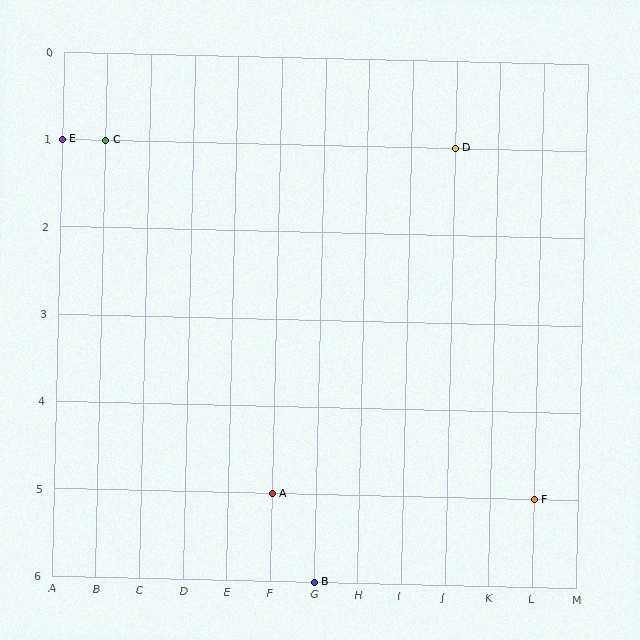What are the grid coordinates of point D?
Point D is at grid coordinates (J, 1).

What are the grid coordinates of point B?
Point B is at grid coordinates (G, 6).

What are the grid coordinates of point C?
Point C is at grid coordinates (B, 1).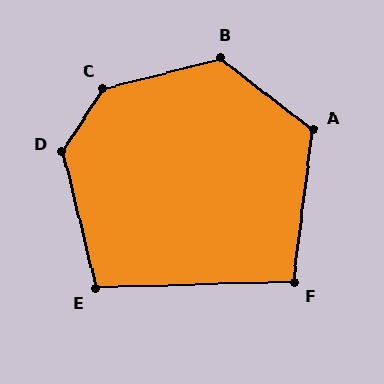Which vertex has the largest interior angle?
C, at approximately 138 degrees.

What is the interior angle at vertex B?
Approximately 128 degrees (obtuse).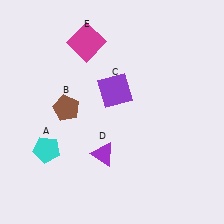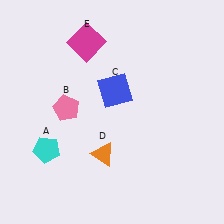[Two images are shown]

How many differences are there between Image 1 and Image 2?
There are 3 differences between the two images.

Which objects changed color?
B changed from brown to pink. C changed from purple to blue. D changed from purple to orange.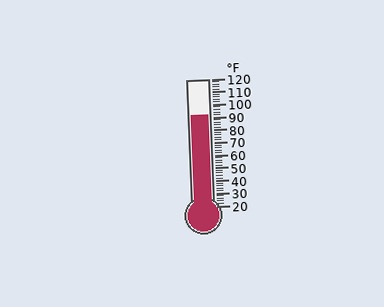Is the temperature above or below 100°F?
The temperature is below 100°F.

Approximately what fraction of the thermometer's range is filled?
The thermometer is filled to approximately 70% of its range.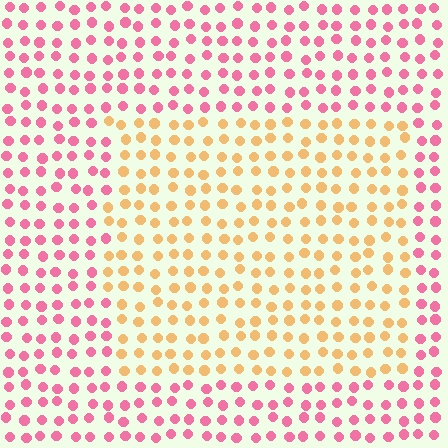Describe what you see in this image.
The image is filled with small pink elements in a uniform arrangement. A rectangle-shaped region is visible where the elements are tinted to a slightly different hue, forming a subtle color boundary.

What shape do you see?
I see a rectangle.